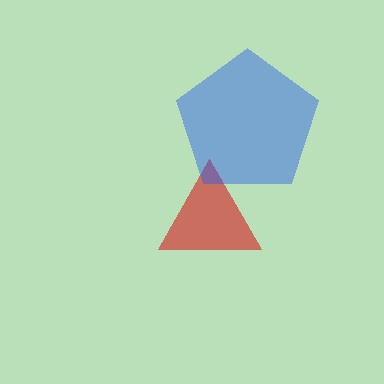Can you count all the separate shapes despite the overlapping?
Yes, there are 2 separate shapes.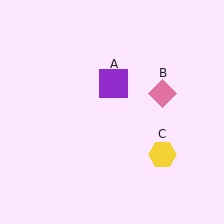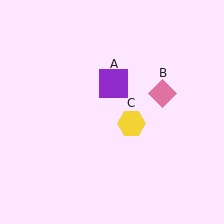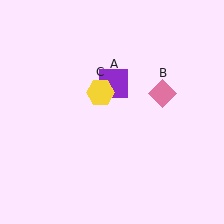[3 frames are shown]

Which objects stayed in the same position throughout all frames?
Purple square (object A) and pink diamond (object B) remained stationary.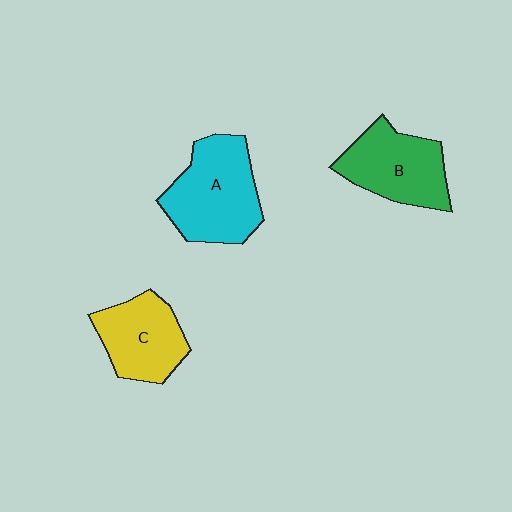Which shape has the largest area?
Shape A (cyan).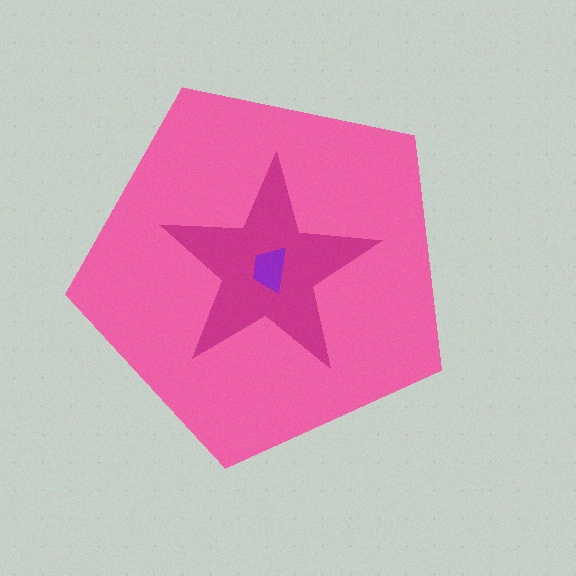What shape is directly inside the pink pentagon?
The magenta star.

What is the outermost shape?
The pink pentagon.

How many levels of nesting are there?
3.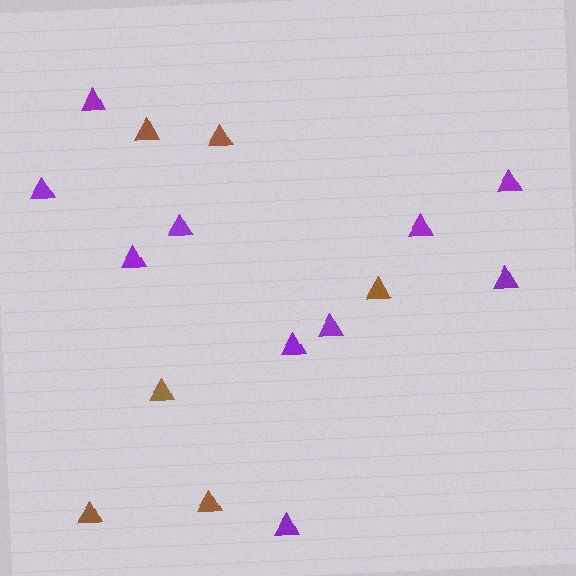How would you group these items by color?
There are 2 groups: one group of purple triangles (10) and one group of brown triangles (6).